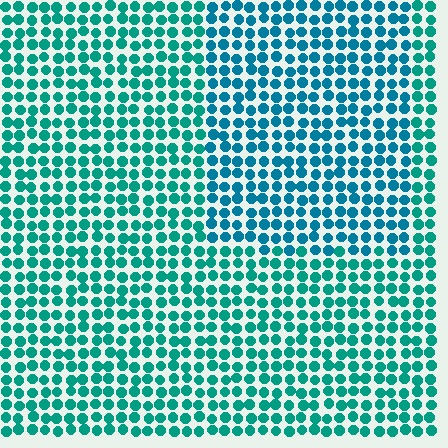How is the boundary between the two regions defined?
The boundary is defined purely by a slight shift in hue (about 23 degrees). Spacing, size, and orientation are identical on both sides.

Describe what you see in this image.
The image is filled with small teal elements in a uniform arrangement. A rectangle-shaped region is visible where the elements are tinted to a slightly different hue, forming a subtle color boundary.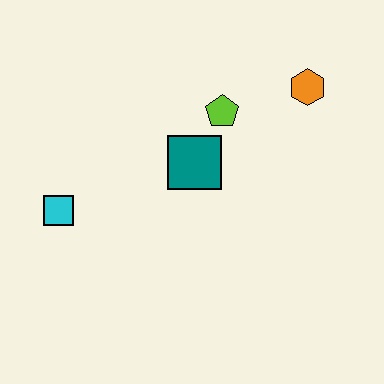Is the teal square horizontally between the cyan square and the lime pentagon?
Yes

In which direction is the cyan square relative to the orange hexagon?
The cyan square is to the left of the orange hexagon.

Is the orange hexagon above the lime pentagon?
Yes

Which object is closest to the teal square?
The lime pentagon is closest to the teal square.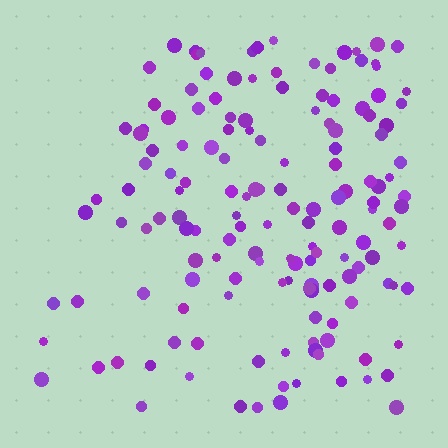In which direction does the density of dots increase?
From left to right, with the right side densest.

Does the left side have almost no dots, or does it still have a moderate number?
Still a moderate number, just noticeably fewer than the right.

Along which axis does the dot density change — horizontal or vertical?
Horizontal.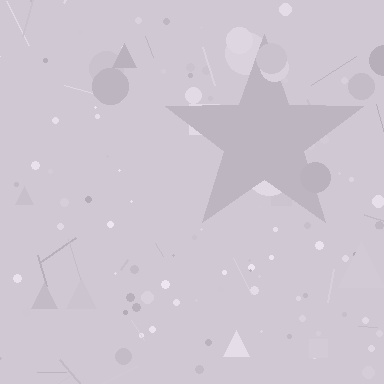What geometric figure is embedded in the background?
A star is embedded in the background.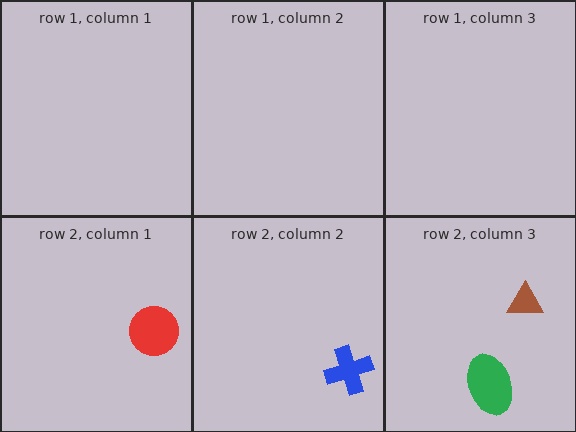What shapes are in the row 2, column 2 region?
The blue cross.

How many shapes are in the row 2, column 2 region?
1.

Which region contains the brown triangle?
The row 2, column 3 region.